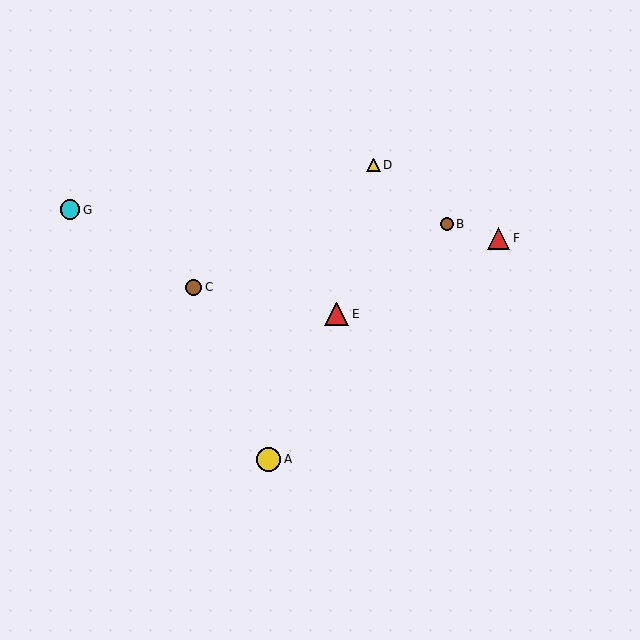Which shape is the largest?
The yellow circle (labeled A) is the largest.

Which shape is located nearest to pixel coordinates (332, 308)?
The red triangle (labeled E) at (337, 314) is nearest to that location.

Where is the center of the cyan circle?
The center of the cyan circle is at (70, 210).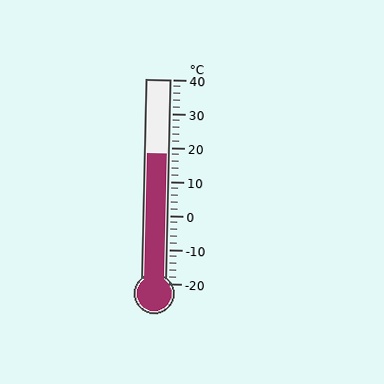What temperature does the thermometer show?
The thermometer shows approximately 18°C.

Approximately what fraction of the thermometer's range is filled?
The thermometer is filled to approximately 65% of its range.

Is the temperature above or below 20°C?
The temperature is below 20°C.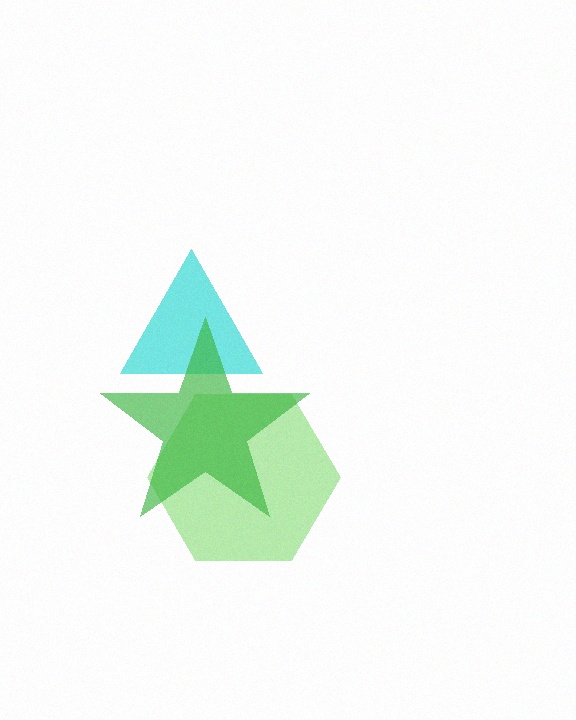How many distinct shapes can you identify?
There are 3 distinct shapes: a cyan triangle, a lime hexagon, a green star.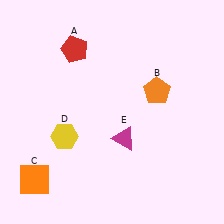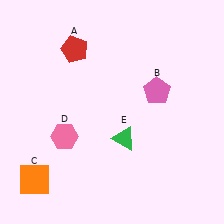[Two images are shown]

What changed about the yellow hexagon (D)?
In Image 1, D is yellow. In Image 2, it changed to pink.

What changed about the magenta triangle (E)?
In Image 1, E is magenta. In Image 2, it changed to green.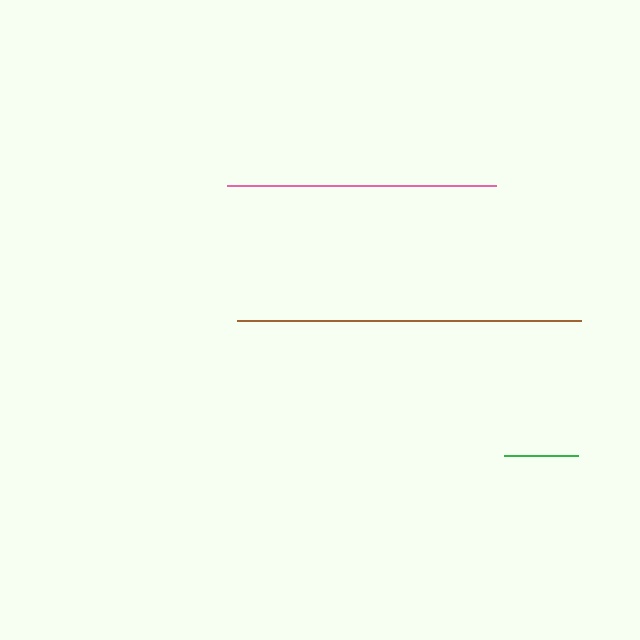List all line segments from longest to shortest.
From longest to shortest: brown, pink, green.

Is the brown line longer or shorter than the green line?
The brown line is longer than the green line.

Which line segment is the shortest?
The green line is the shortest at approximately 74 pixels.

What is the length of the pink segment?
The pink segment is approximately 270 pixels long.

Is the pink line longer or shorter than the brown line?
The brown line is longer than the pink line.